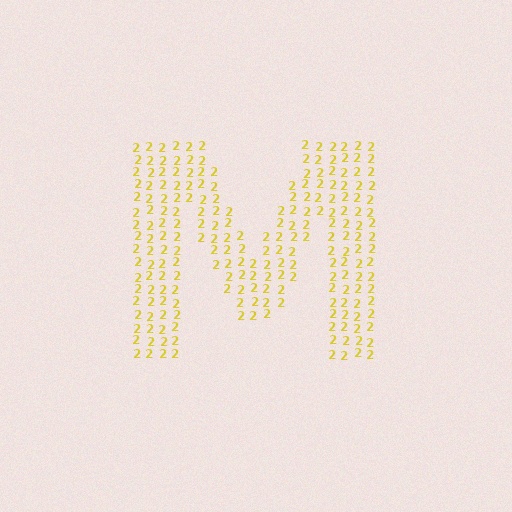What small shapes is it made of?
It is made of small digit 2's.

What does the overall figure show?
The overall figure shows the letter M.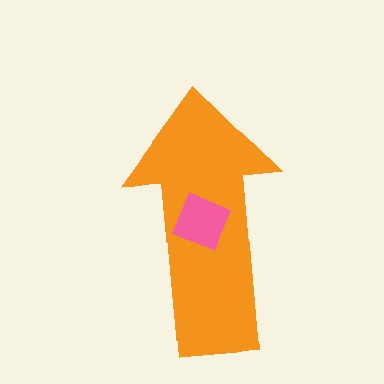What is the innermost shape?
The pink diamond.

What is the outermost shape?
The orange arrow.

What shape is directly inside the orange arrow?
The pink diamond.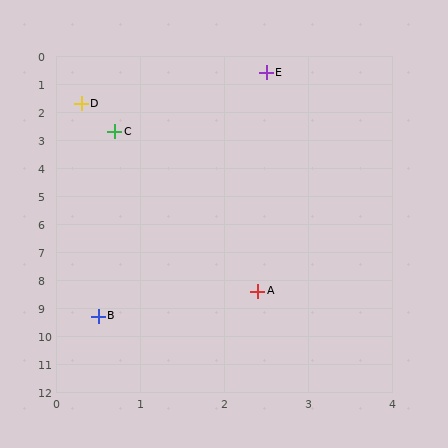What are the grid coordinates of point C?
Point C is at approximately (0.7, 2.7).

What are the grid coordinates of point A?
Point A is at approximately (2.4, 8.4).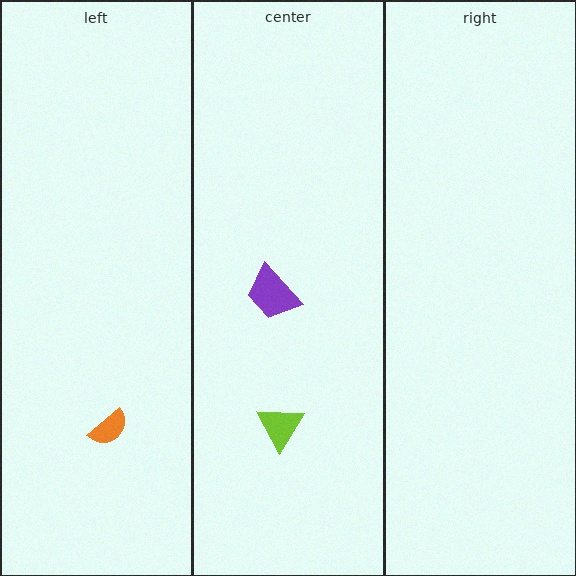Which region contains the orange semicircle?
The left region.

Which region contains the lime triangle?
The center region.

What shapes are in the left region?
The orange semicircle.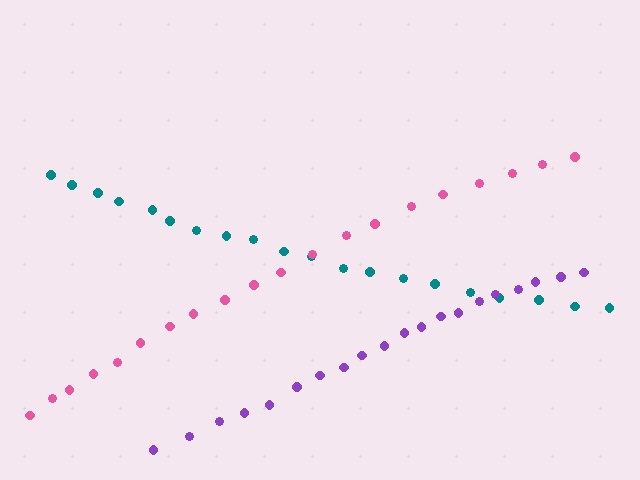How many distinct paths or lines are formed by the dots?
There are 3 distinct paths.